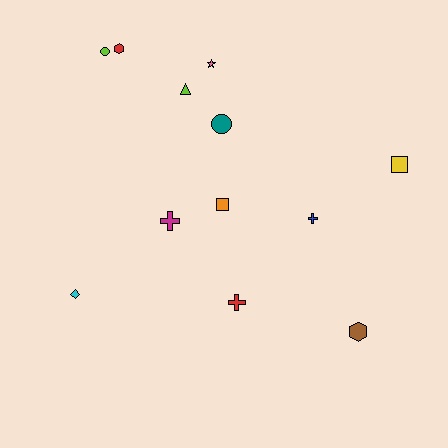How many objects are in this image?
There are 12 objects.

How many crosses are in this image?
There are 3 crosses.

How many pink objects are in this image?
There is 1 pink object.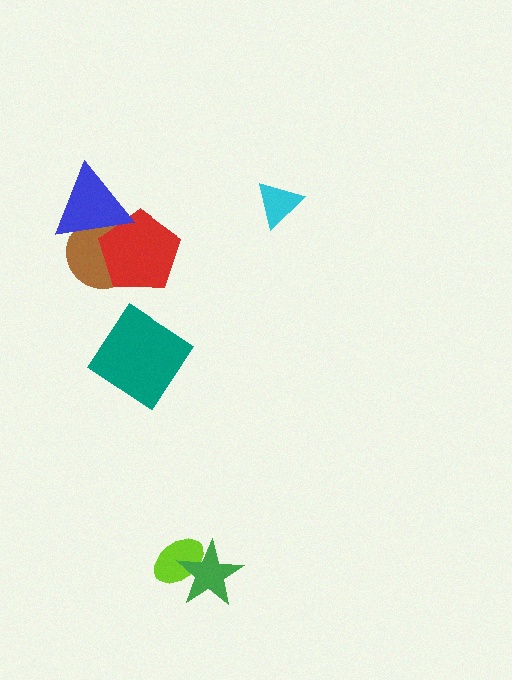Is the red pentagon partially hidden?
Yes, it is partially covered by another shape.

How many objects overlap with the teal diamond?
0 objects overlap with the teal diamond.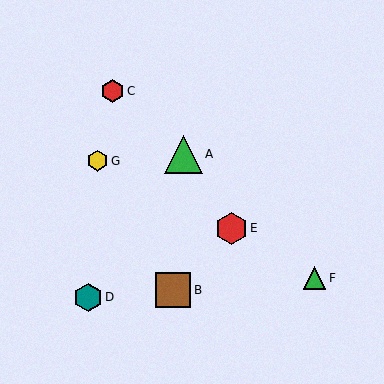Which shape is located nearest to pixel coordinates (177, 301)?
The brown square (labeled B) at (173, 290) is nearest to that location.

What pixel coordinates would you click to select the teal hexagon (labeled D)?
Click at (88, 297) to select the teal hexagon D.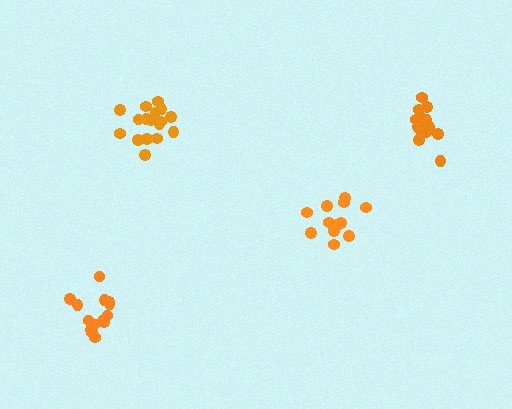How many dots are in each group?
Group 1: 14 dots, Group 2: 13 dots, Group 3: 18 dots, Group 4: 15 dots (60 total).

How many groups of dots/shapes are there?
There are 4 groups.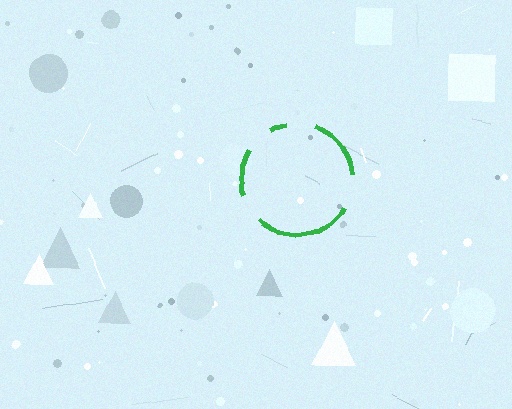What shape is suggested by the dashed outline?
The dashed outline suggests a circle.